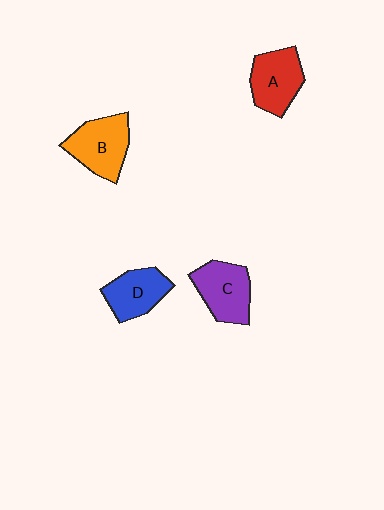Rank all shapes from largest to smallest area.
From largest to smallest: B (orange), C (purple), A (red), D (blue).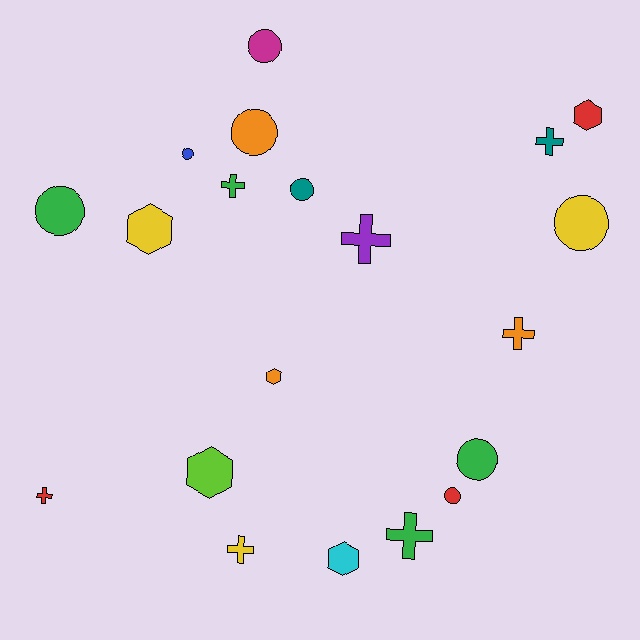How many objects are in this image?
There are 20 objects.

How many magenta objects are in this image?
There is 1 magenta object.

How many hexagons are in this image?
There are 5 hexagons.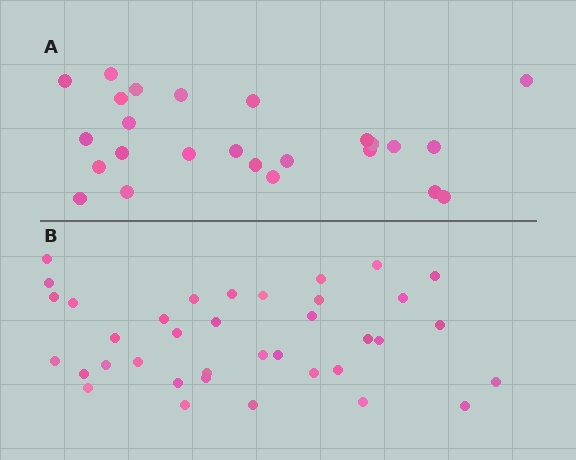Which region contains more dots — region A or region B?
Region B (the bottom region) has more dots.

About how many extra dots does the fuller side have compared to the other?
Region B has roughly 12 or so more dots than region A.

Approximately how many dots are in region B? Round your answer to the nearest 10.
About 40 dots. (The exact count is 37, which rounds to 40.)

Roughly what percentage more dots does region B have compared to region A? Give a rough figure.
About 50% more.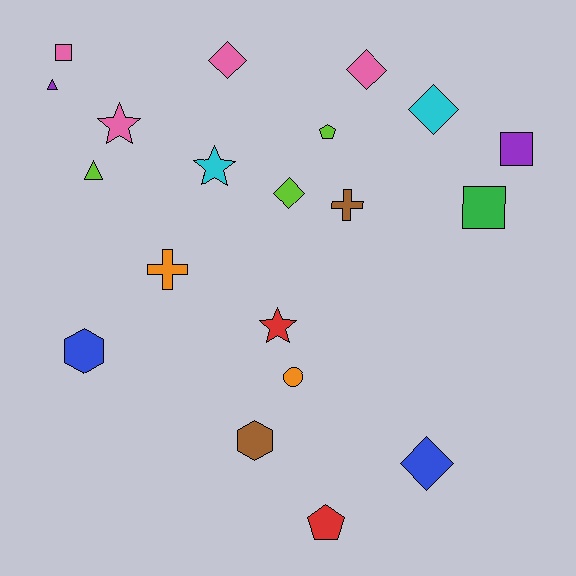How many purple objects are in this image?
There are 2 purple objects.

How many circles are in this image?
There is 1 circle.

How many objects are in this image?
There are 20 objects.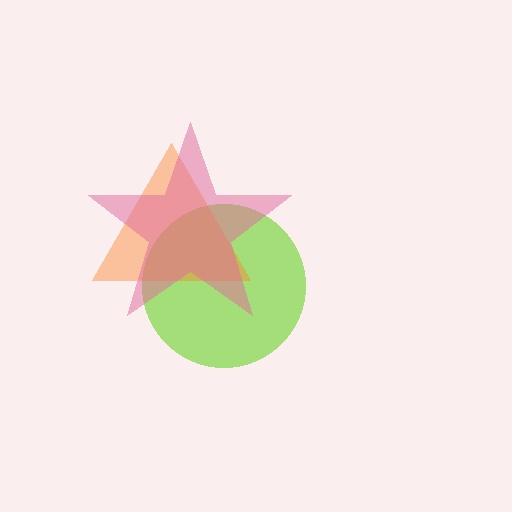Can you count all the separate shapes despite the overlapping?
Yes, there are 3 separate shapes.